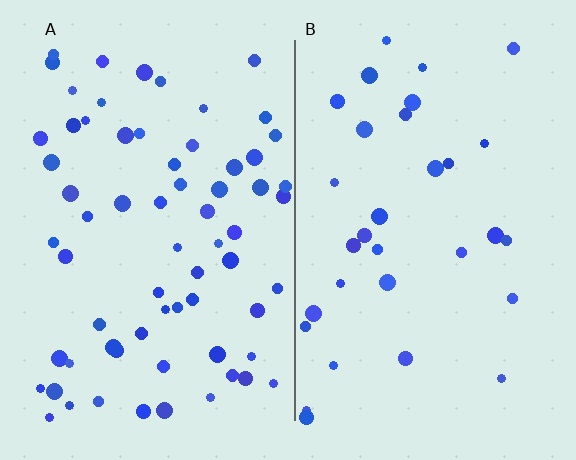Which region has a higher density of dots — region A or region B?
A (the left).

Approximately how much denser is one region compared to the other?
Approximately 2.1× — region A over region B.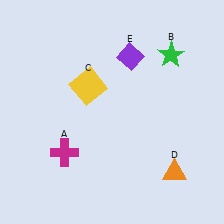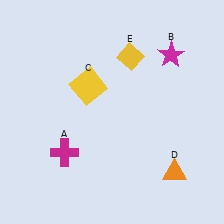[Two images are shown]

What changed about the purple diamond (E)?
In Image 1, E is purple. In Image 2, it changed to yellow.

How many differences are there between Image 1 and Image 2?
There are 2 differences between the two images.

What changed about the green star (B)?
In Image 1, B is green. In Image 2, it changed to magenta.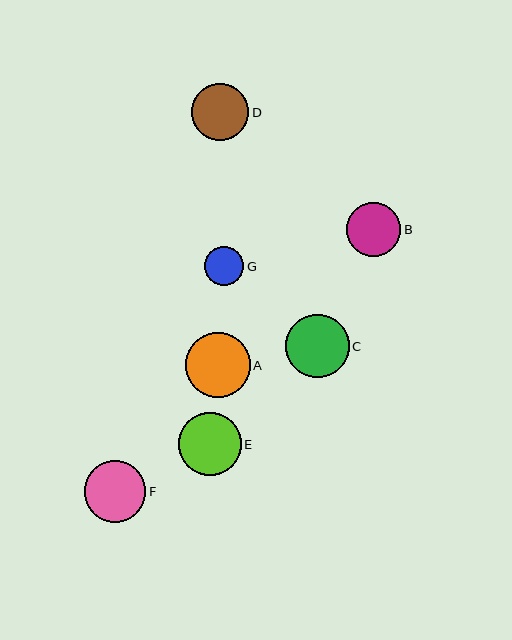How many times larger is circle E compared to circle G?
Circle E is approximately 1.6 times the size of circle G.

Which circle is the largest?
Circle A is the largest with a size of approximately 65 pixels.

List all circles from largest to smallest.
From largest to smallest: A, C, E, F, D, B, G.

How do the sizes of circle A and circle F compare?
Circle A and circle F are approximately the same size.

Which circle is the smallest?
Circle G is the smallest with a size of approximately 39 pixels.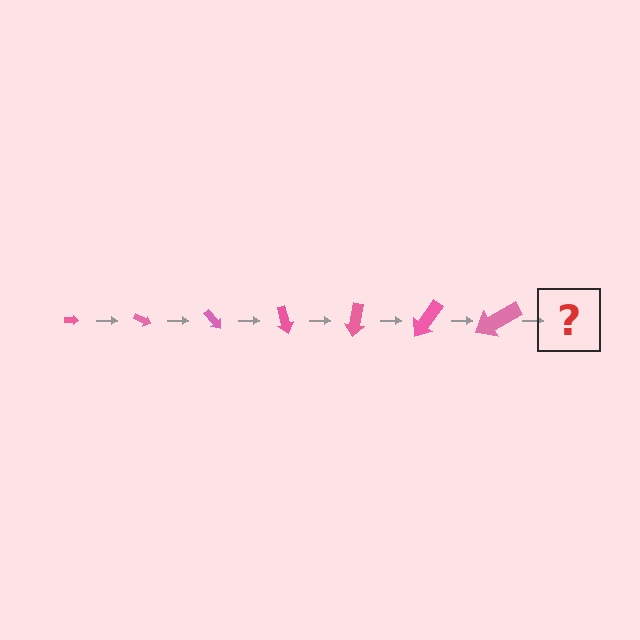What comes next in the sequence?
The next element should be an arrow, larger than the previous one and rotated 175 degrees from the start.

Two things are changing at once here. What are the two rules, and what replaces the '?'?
The two rules are that the arrow grows larger each step and it rotates 25 degrees each step. The '?' should be an arrow, larger than the previous one and rotated 175 degrees from the start.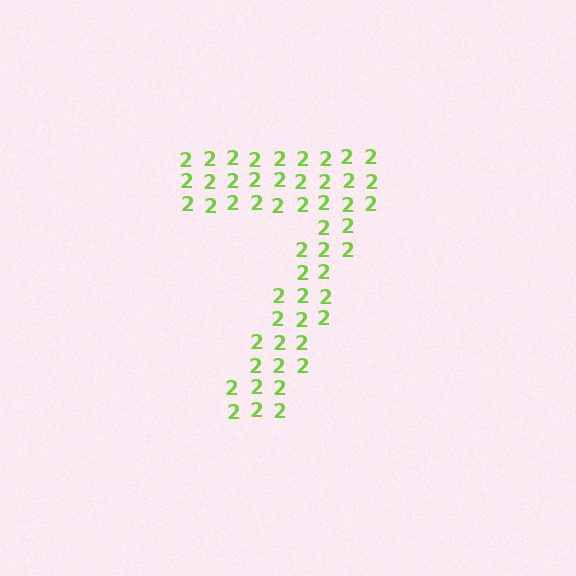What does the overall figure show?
The overall figure shows the digit 7.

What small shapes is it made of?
It is made of small digit 2's.